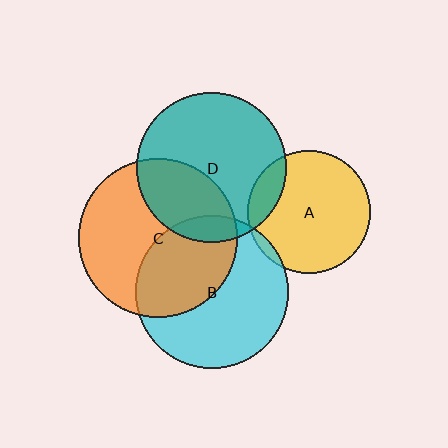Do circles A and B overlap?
Yes.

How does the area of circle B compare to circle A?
Approximately 1.5 times.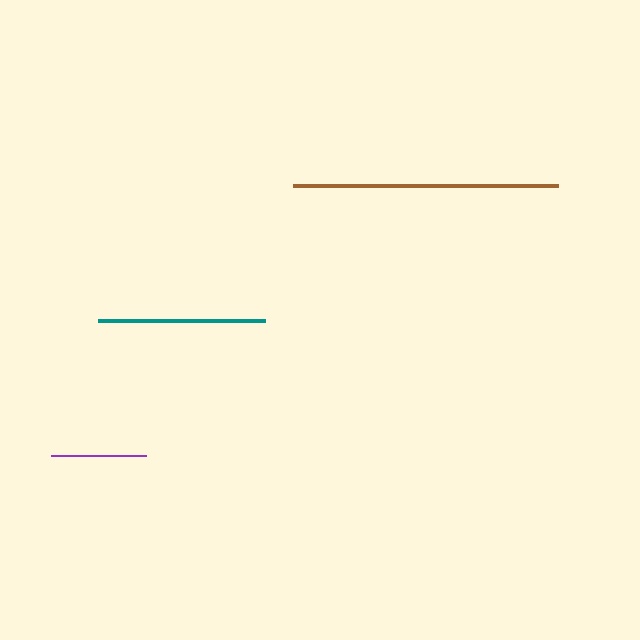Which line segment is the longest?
The brown line is the longest at approximately 266 pixels.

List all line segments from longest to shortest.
From longest to shortest: brown, teal, purple.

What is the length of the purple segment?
The purple segment is approximately 95 pixels long.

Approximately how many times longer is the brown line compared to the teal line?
The brown line is approximately 1.6 times the length of the teal line.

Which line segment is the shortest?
The purple line is the shortest at approximately 95 pixels.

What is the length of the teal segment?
The teal segment is approximately 167 pixels long.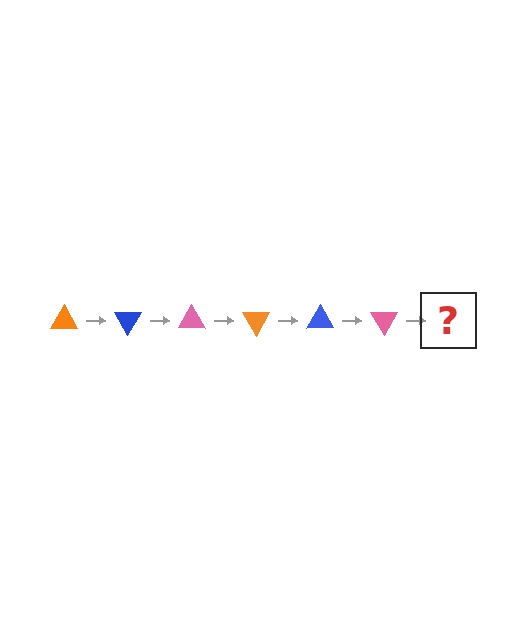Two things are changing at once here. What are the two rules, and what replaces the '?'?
The two rules are that it rotates 60 degrees each step and the color cycles through orange, blue, and pink. The '?' should be an orange triangle, rotated 360 degrees from the start.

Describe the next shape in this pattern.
It should be an orange triangle, rotated 360 degrees from the start.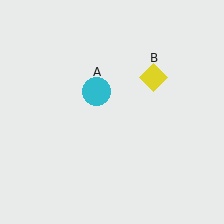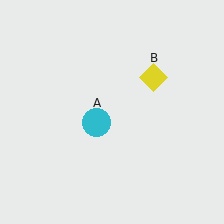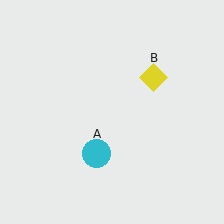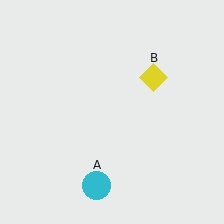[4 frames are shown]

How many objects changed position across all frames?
1 object changed position: cyan circle (object A).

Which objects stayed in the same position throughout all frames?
Yellow diamond (object B) remained stationary.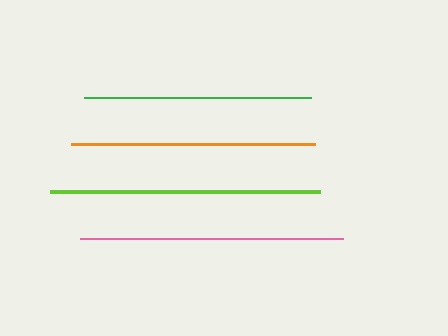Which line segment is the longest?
The lime line is the longest at approximately 270 pixels.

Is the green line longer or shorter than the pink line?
The pink line is longer than the green line.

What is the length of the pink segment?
The pink segment is approximately 263 pixels long.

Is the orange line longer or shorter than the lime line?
The lime line is longer than the orange line.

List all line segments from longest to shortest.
From longest to shortest: lime, pink, orange, green.